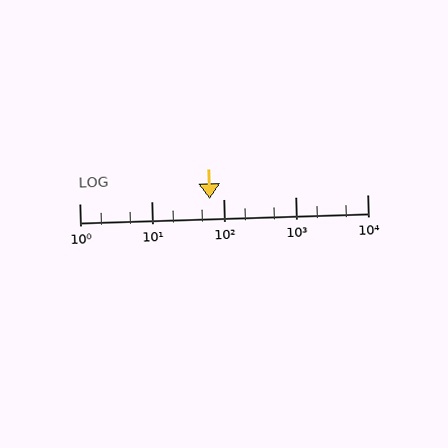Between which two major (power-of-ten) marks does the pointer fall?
The pointer is between 10 and 100.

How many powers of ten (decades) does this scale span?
The scale spans 4 decades, from 1 to 10000.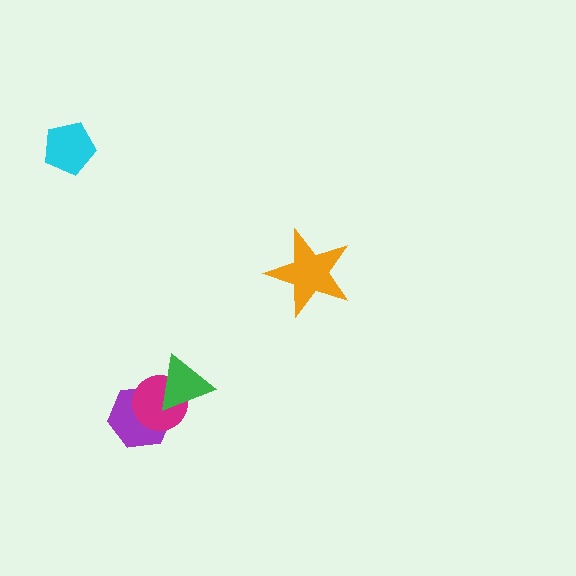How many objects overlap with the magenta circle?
2 objects overlap with the magenta circle.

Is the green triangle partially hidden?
No, no other shape covers it.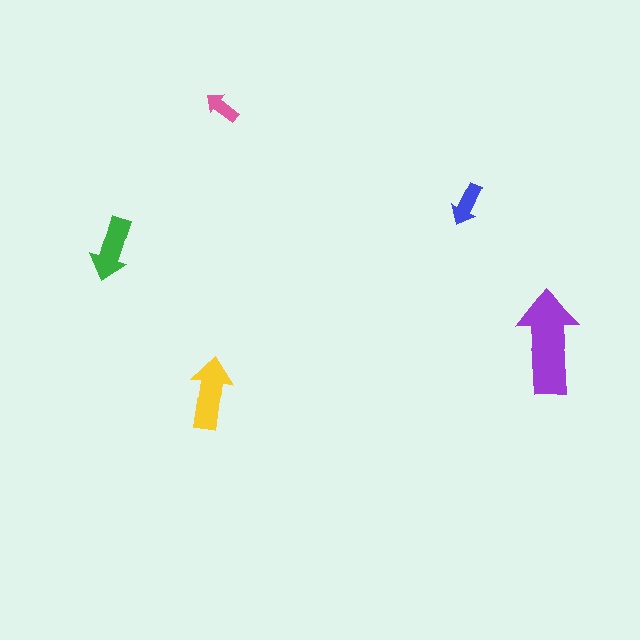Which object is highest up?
The pink arrow is topmost.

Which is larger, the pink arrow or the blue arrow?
The blue one.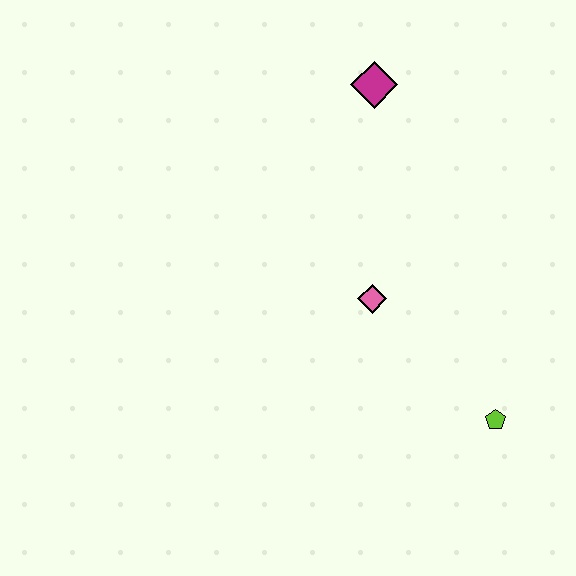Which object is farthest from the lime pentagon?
The magenta diamond is farthest from the lime pentagon.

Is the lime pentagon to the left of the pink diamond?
No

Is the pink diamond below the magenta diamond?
Yes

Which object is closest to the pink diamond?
The lime pentagon is closest to the pink diamond.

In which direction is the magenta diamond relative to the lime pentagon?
The magenta diamond is above the lime pentagon.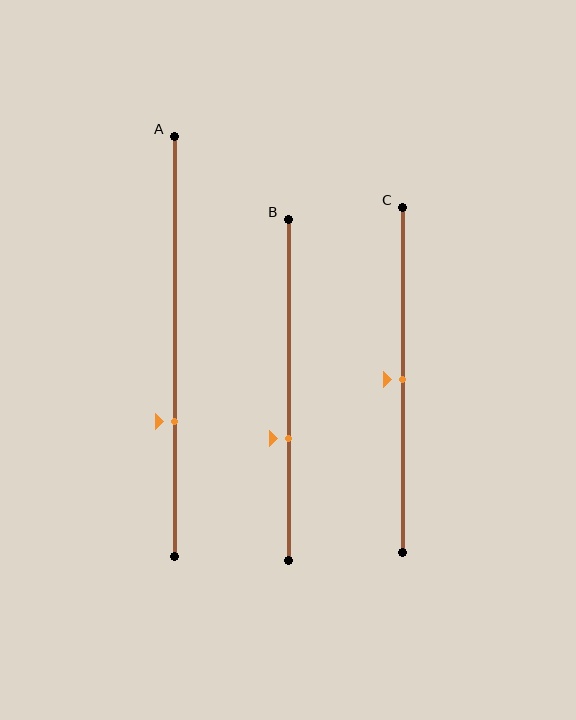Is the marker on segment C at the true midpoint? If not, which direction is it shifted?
Yes, the marker on segment C is at the true midpoint.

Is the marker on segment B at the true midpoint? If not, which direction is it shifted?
No, the marker on segment B is shifted downward by about 14% of the segment length.